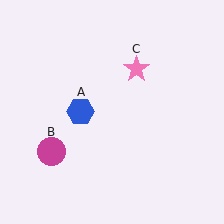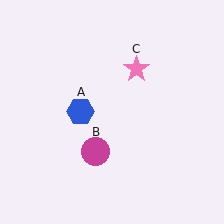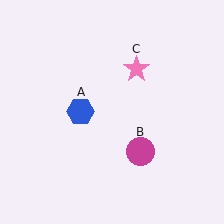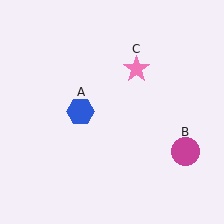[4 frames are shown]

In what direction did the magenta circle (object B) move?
The magenta circle (object B) moved right.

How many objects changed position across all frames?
1 object changed position: magenta circle (object B).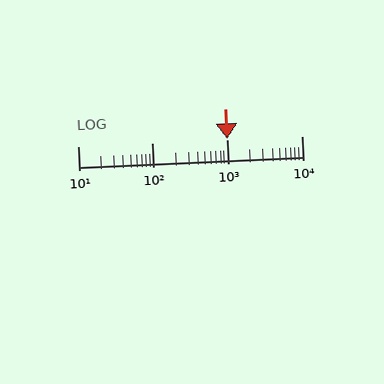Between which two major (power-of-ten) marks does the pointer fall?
The pointer is between 1000 and 10000.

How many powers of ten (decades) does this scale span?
The scale spans 3 decades, from 10 to 10000.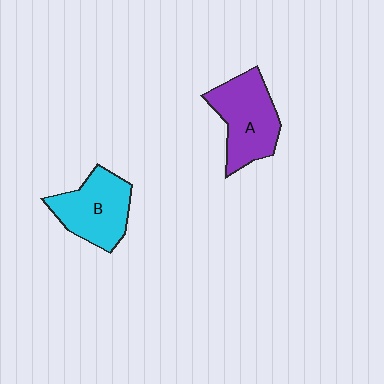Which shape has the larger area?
Shape A (purple).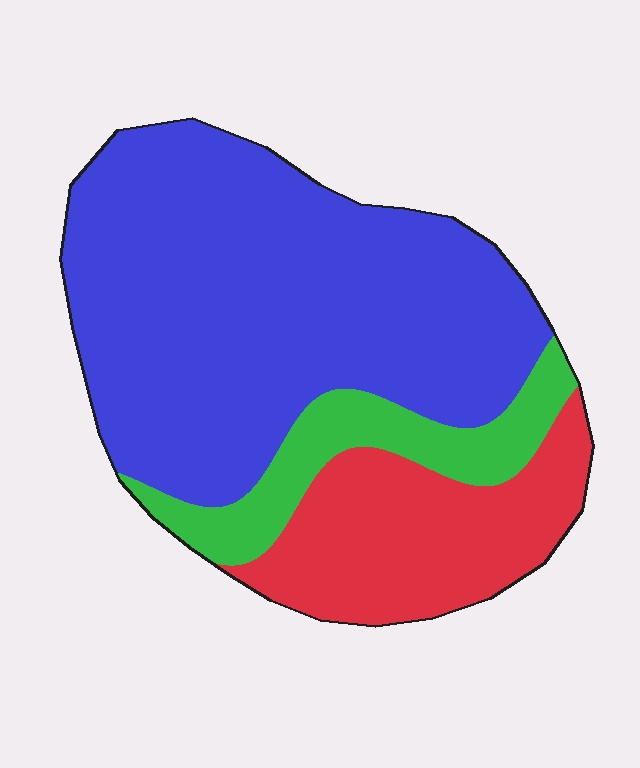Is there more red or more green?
Red.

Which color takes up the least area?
Green, at roughly 15%.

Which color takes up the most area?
Blue, at roughly 65%.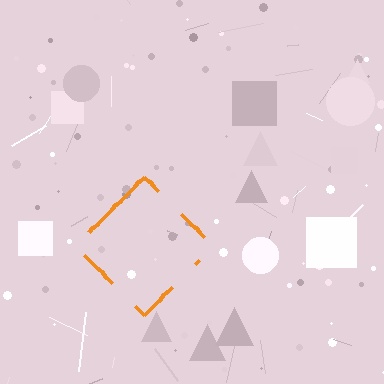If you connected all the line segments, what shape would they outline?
They would outline a diamond.